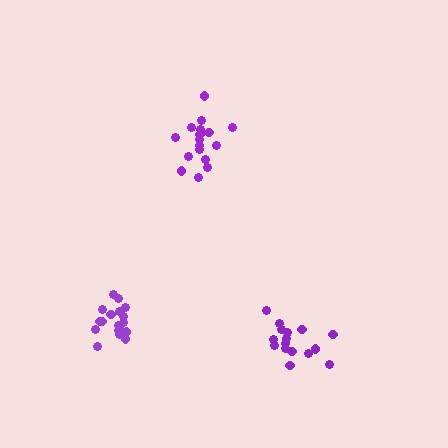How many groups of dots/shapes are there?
There are 3 groups.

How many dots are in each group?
Group 1: 16 dots, Group 2: 18 dots, Group 3: 17 dots (51 total).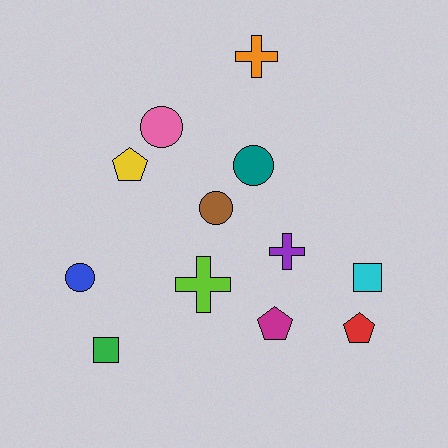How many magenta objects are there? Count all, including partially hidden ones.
There is 1 magenta object.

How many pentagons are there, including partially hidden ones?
There are 3 pentagons.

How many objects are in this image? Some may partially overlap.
There are 12 objects.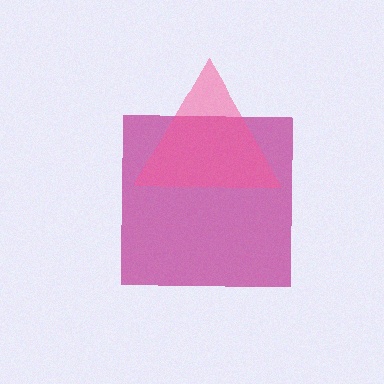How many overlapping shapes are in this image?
There are 2 overlapping shapes in the image.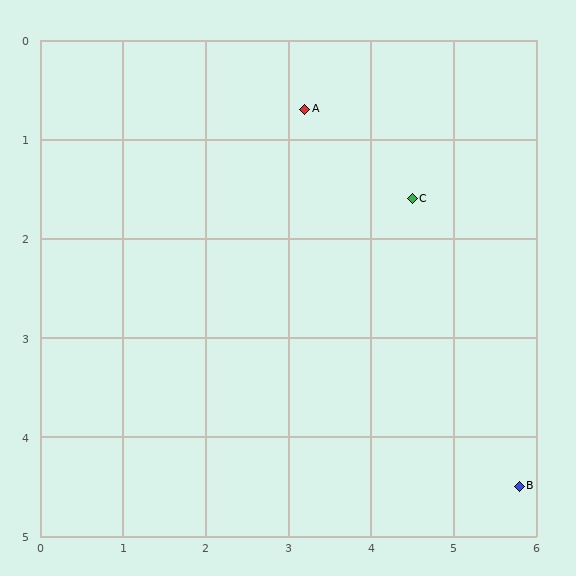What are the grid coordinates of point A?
Point A is at approximately (3.2, 0.7).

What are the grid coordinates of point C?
Point C is at approximately (4.5, 1.6).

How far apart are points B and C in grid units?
Points B and C are about 3.2 grid units apart.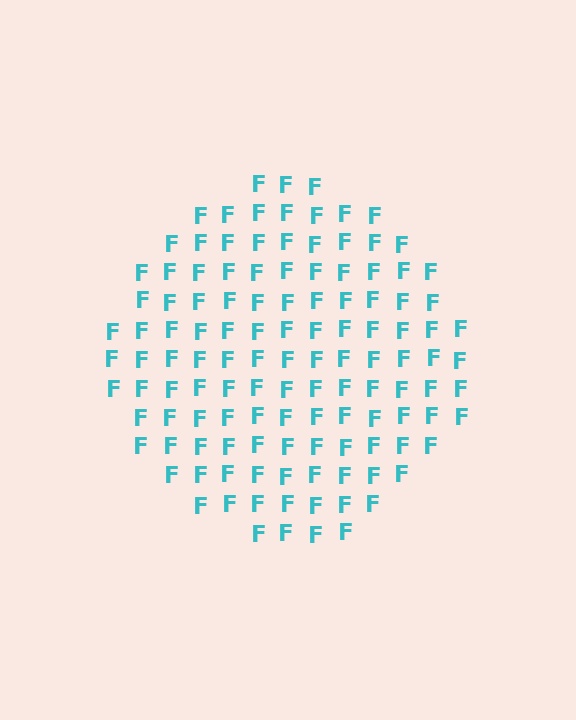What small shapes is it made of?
It is made of small letter F's.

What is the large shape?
The large shape is a circle.